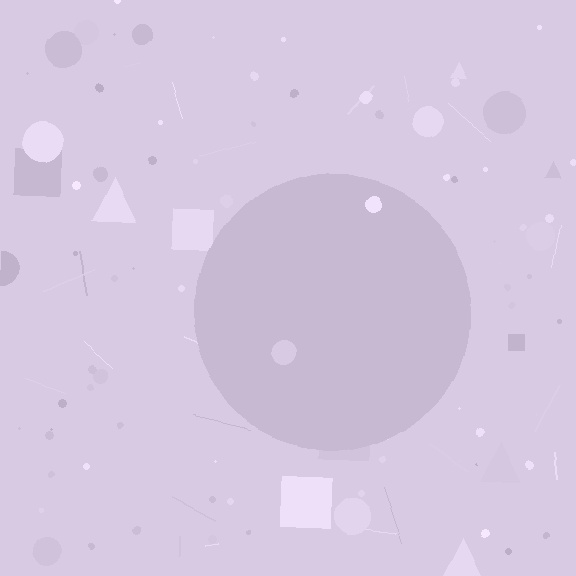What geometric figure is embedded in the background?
A circle is embedded in the background.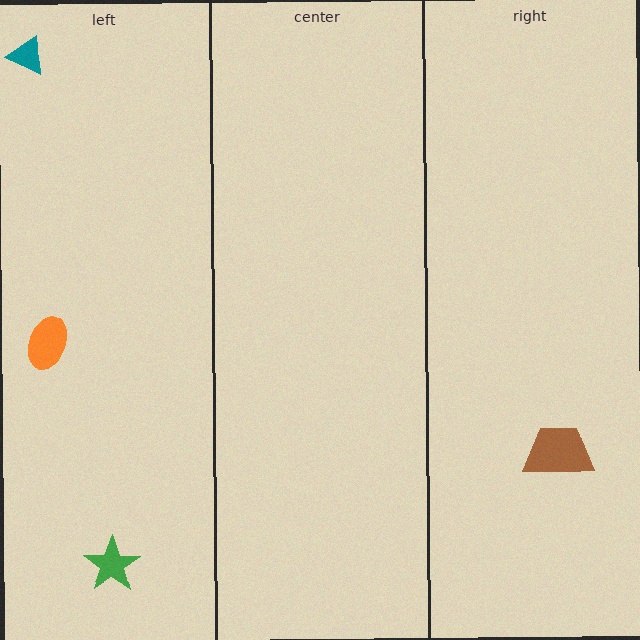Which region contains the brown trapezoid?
The right region.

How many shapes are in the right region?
1.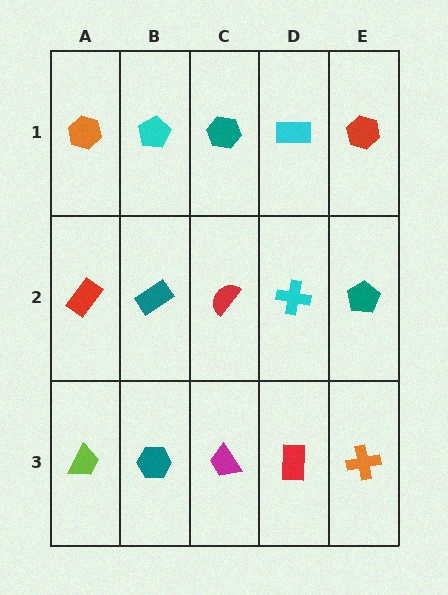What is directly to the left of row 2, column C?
A teal rectangle.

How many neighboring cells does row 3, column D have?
3.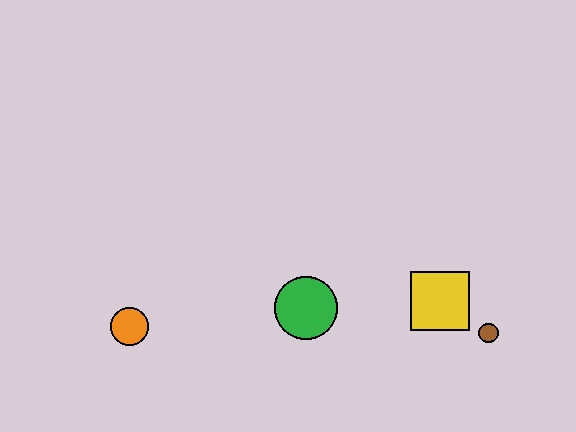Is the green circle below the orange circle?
No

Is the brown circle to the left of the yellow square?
No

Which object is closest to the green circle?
The yellow square is closest to the green circle.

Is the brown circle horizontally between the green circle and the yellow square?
No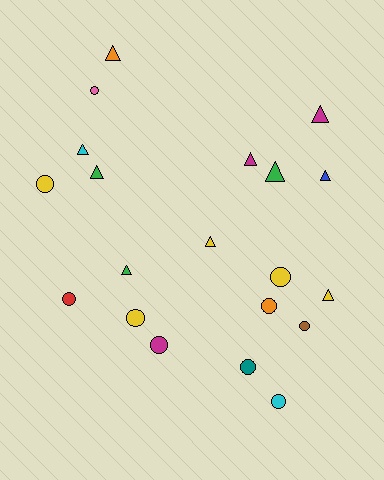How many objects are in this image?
There are 20 objects.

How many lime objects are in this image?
There are no lime objects.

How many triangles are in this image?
There are 10 triangles.